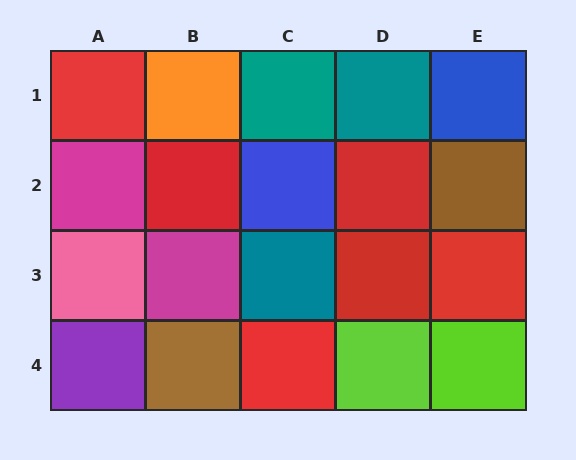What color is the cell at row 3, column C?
Teal.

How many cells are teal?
3 cells are teal.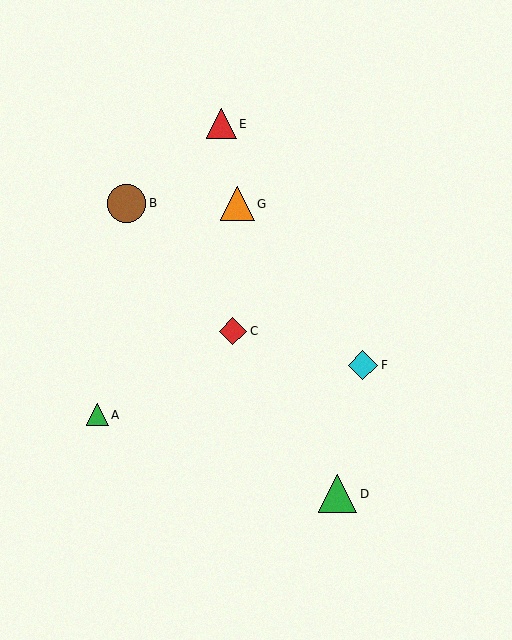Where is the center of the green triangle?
The center of the green triangle is at (337, 494).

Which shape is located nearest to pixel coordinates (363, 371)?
The cyan diamond (labeled F) at (363, 365) is nearest to that location.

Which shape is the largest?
The green triangle (labeled D) is the largest.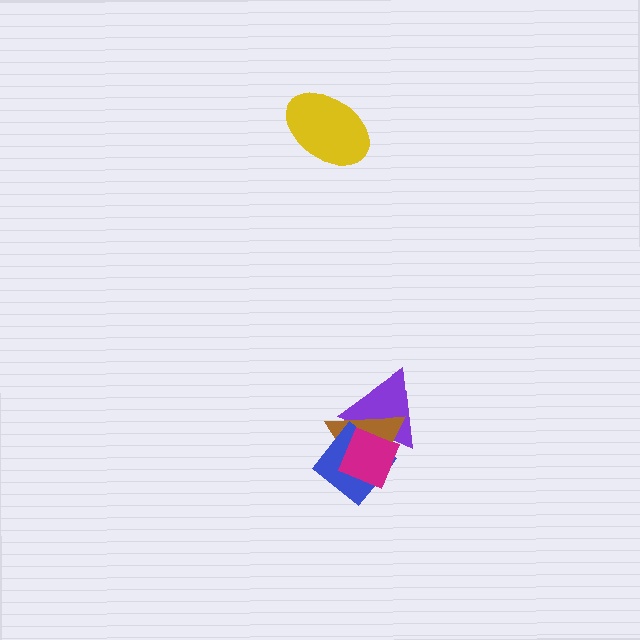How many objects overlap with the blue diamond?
3 objects overlap with the blue diamond.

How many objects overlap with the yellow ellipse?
0 objects overlap with the yellow ellipse.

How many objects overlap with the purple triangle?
3 objects overlap with the purple triangle.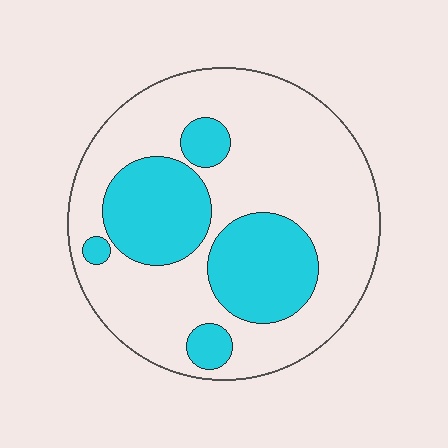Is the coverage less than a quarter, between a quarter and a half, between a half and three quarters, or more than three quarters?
Between a quarter and a half.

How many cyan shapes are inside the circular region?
5.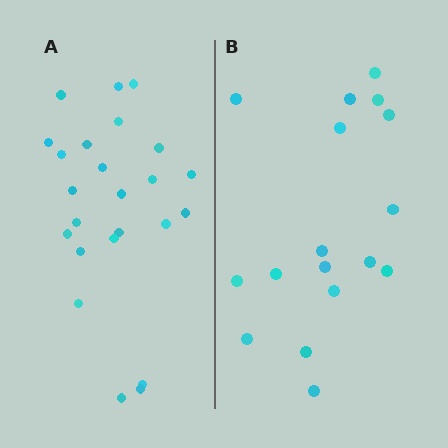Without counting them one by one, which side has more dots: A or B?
Region A (the left region) has more dots.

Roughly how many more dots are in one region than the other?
Region A has roughly 8 or so more dots than region B.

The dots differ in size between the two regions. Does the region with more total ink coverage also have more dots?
No. Region B has more total ink coverage because its dots are larger, but region A actually contains more individual dots. Total area can be misleading — the number of items is what matters here.